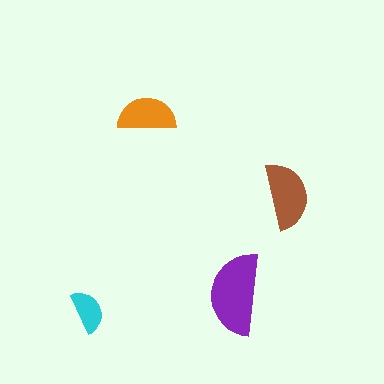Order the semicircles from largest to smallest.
the purple one, the brown one, the orange one, the cyan one.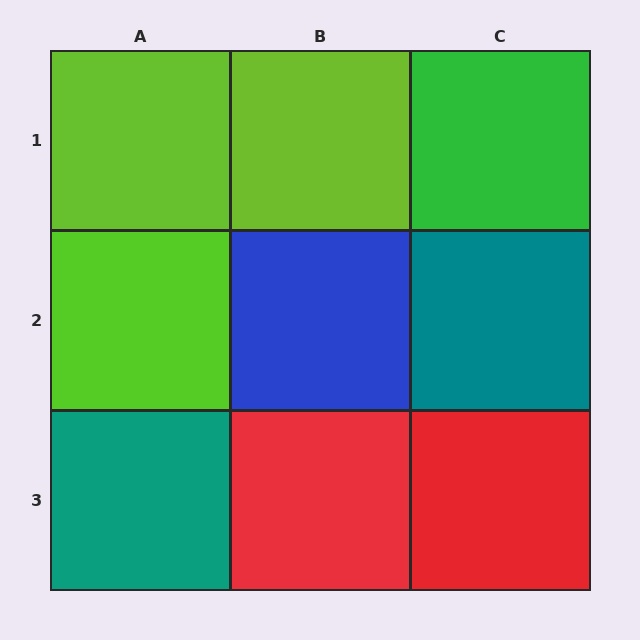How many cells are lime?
3 cells are lime.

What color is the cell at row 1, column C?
Green.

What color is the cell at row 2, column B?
Blue.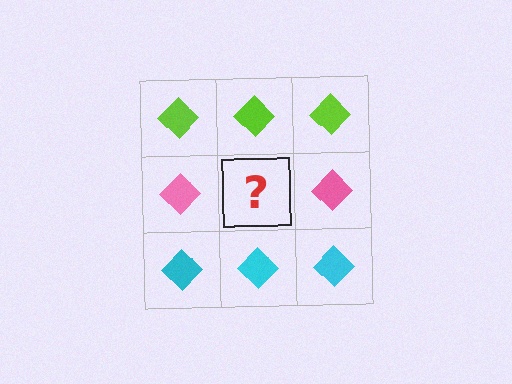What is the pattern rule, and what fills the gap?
The rule is that each row has a consistent color. The gap should be filled with a pink diamond.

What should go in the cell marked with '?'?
The missing cell should contain a pink diamond.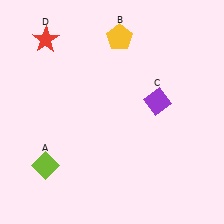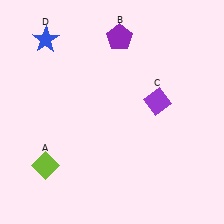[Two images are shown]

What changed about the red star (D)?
In Image 1, D is red. In Image 2, it changed to blue.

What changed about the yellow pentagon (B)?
In Image 1, B is yellow. In Image 2, it changed to purple.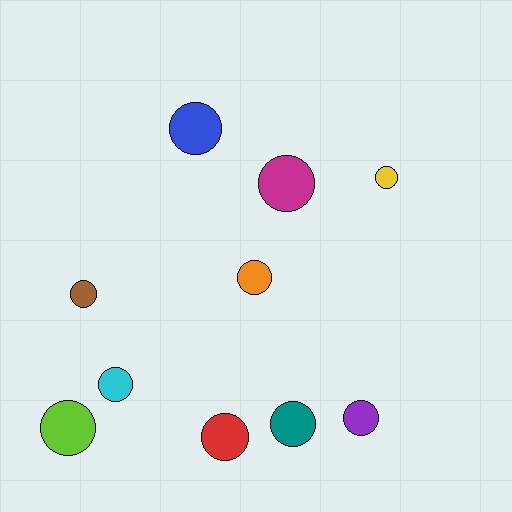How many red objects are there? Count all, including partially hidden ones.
There is 1 red object.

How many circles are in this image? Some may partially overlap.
There are 10 circles.